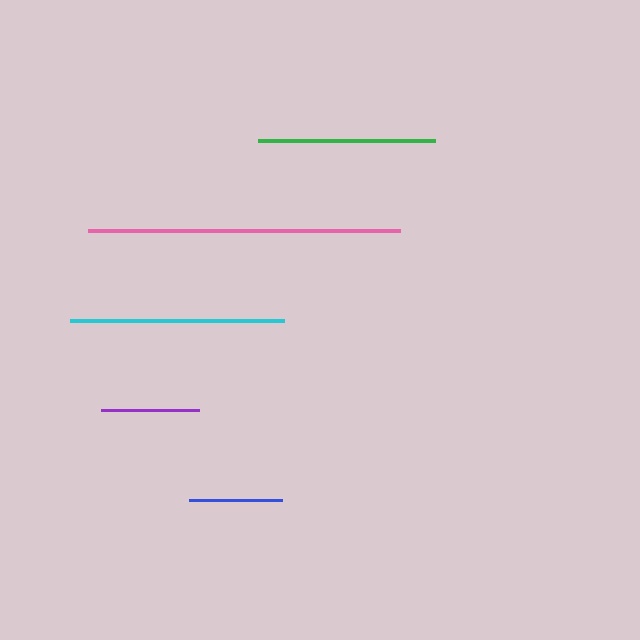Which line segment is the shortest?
The blue line is the shortest at approximately 93 pixels.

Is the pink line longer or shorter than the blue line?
The pink line is longer than the blue line.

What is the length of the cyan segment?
The cyan segment is approximately 214 pixels long.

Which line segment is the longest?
The pink line is the longest at approximately 312 pixels.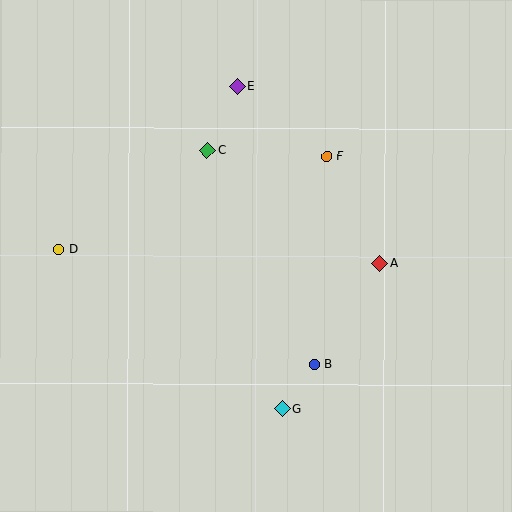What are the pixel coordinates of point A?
Point A is at (380, 263).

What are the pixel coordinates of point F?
Point F is at (327, 157).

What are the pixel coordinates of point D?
Point D is at (59, 249).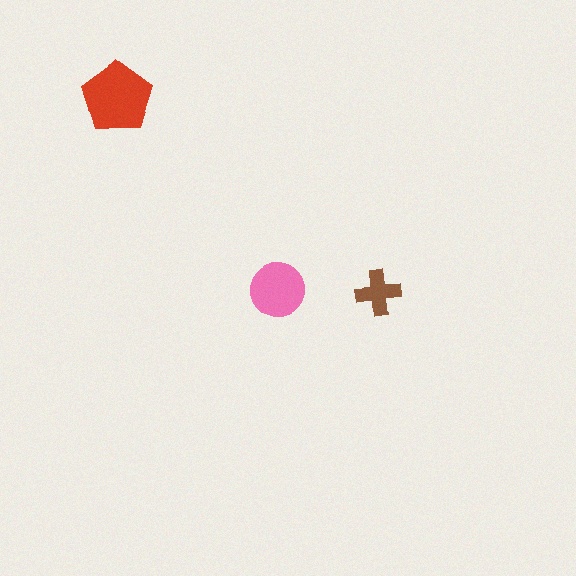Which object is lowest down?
The brown cross is bottommost.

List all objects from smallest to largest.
The brown cross, the pink circle, the red pentagon.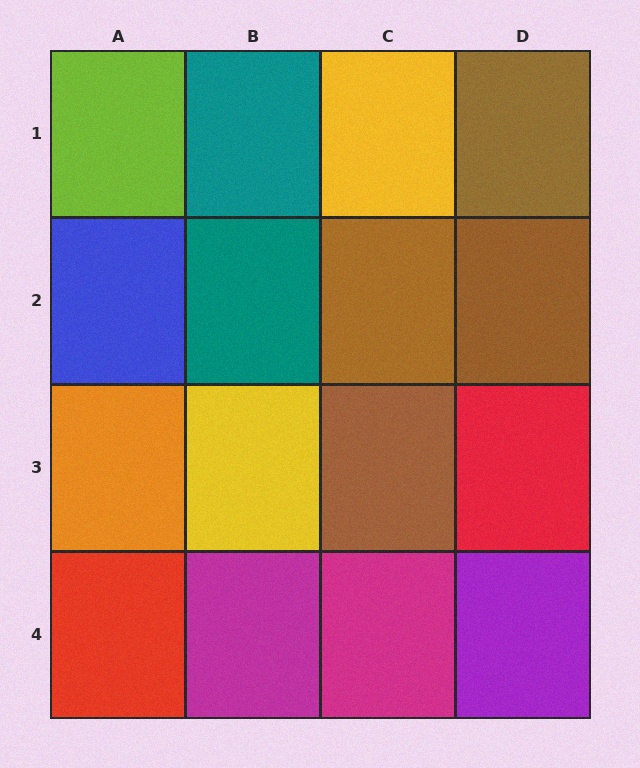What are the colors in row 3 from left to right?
Orange, yellow, brown, red.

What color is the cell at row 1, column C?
Yellow.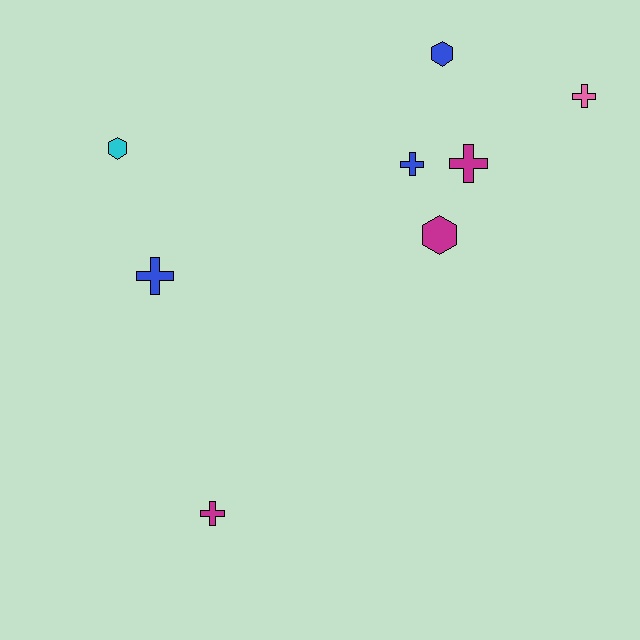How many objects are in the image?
There are 8 objects.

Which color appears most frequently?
Magenta, with 3 objects.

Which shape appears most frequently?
Cross, with 5 objects.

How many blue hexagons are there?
There is 1 blue hexagon.